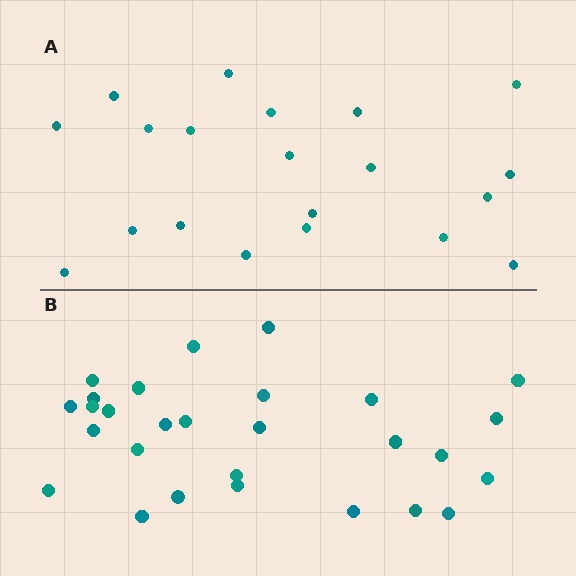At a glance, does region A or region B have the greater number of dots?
Region B (the bottom region) has more dots.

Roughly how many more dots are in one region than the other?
Region B has roughly 8 or so more dots than region A.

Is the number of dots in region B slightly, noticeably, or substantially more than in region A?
Region B has noticeably more, but not dramatically so. The ratio is roughly 1.4 to 1.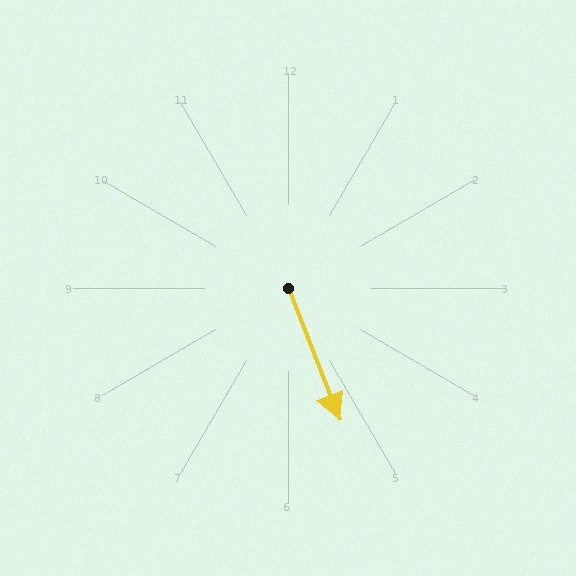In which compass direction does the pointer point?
South.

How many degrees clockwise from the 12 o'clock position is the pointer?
Approximately 159 degrees.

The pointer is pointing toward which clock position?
Roughly 5 o'clock.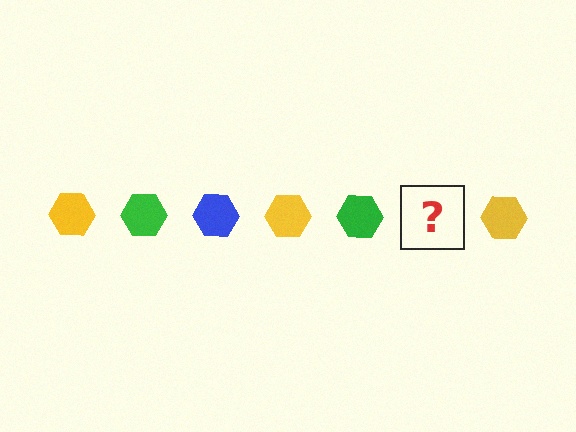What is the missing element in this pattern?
The missing element is a blue hexagon.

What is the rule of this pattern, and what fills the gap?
The rule is that the pattern cycles through yellow, green, blue hexagons. The gap should be filled with a blue hexagon.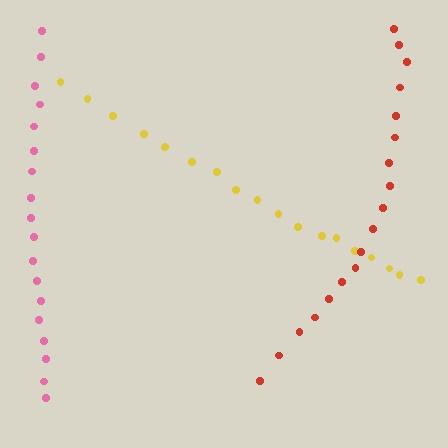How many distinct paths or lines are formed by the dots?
There are 3 distinct paths.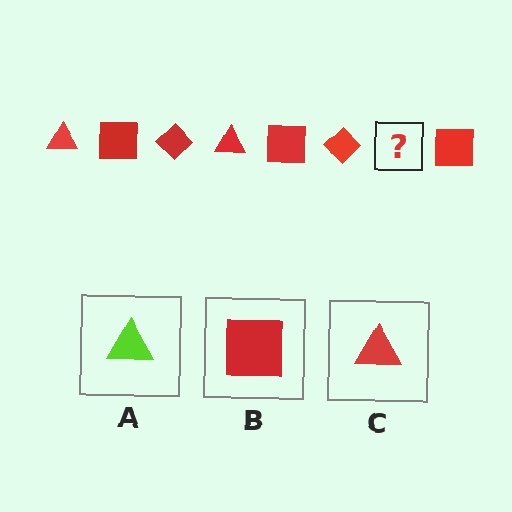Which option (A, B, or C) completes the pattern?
C.